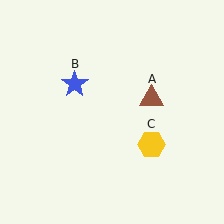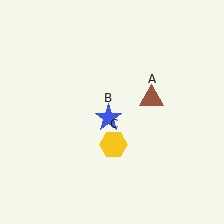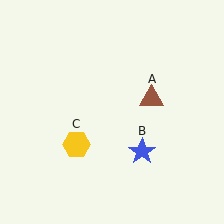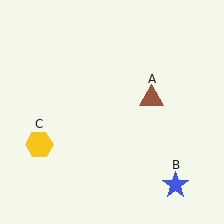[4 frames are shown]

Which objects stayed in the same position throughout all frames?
Brown triangle (object A) remained stationary.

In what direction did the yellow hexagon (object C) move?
The yellow hexagon (object C) moved left.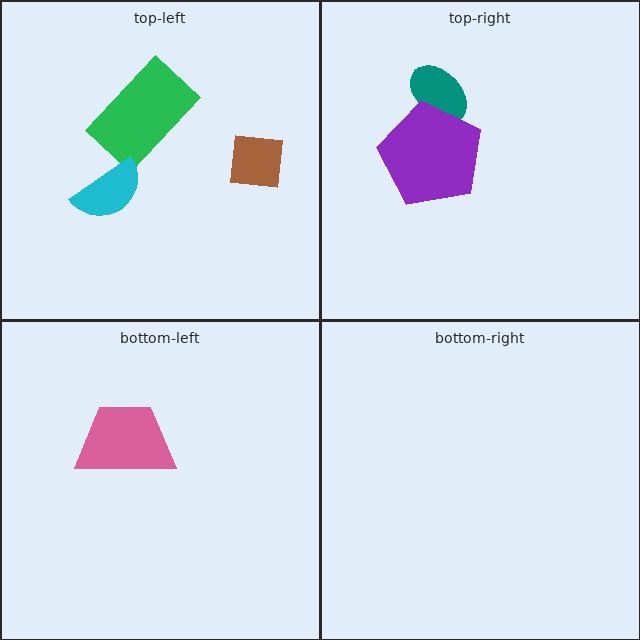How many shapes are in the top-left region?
3.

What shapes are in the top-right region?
The teal ellipse, the purple pentagon.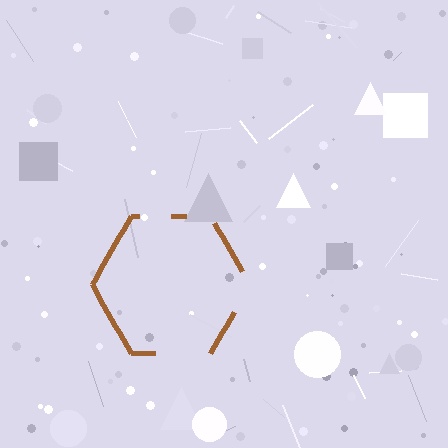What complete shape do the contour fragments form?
The contour fragments form a hexagon.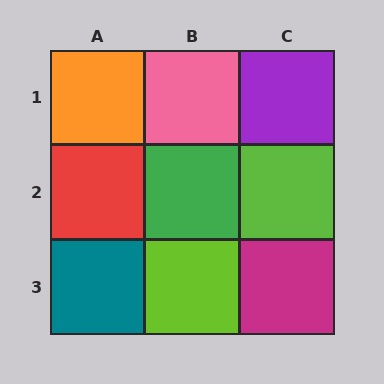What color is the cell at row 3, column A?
Teal.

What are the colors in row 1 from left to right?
Orange, pink, purple.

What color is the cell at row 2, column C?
Lime.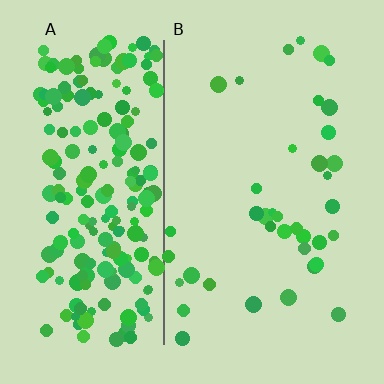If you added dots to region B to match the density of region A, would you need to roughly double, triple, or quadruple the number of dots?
Approximately quadruple.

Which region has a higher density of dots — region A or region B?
A (the left).